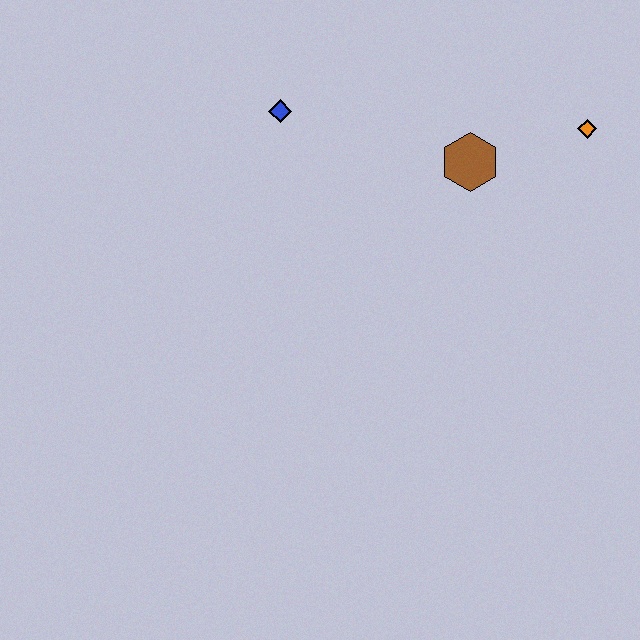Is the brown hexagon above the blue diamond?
No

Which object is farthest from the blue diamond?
The orange diamond is farthest from the blue diamond.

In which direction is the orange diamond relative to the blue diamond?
The orange diamond is to the right of the blue diamond.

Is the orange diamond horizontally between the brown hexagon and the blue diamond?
No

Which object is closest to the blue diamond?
The brown hexagon is closest to the blue diamond.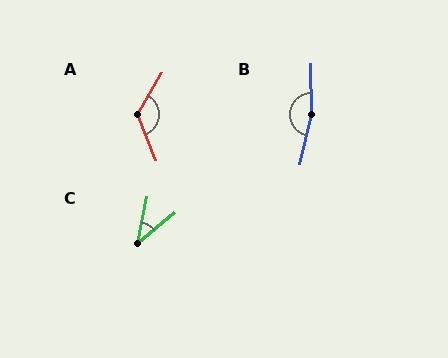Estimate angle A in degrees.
Approximately 128 degrees.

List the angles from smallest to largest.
C (39°), A (128°), B (167°).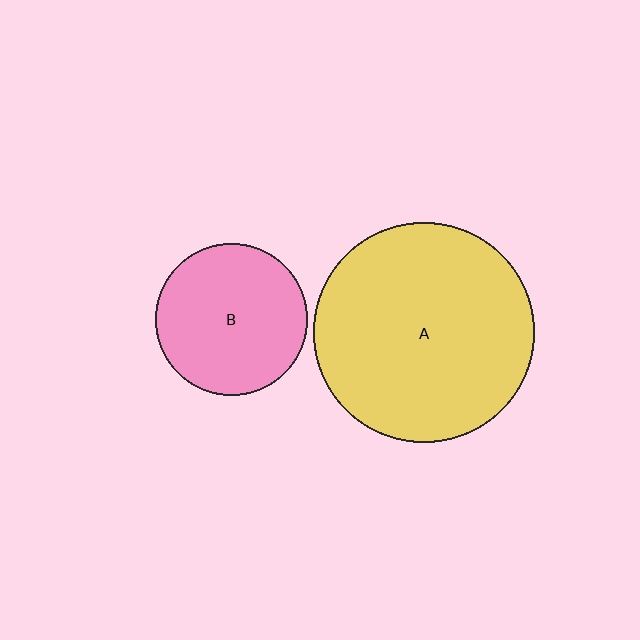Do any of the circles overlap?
No, none of the circles overlap.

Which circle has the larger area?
Circle A (yellow).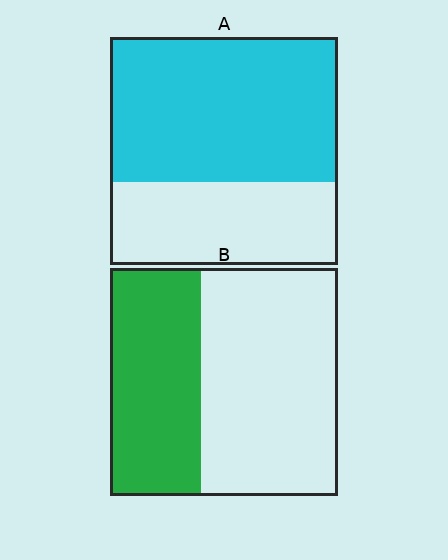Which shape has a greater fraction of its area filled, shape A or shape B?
Shape A.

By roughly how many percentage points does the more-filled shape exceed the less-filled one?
By roughly 25 percentage points (A over B).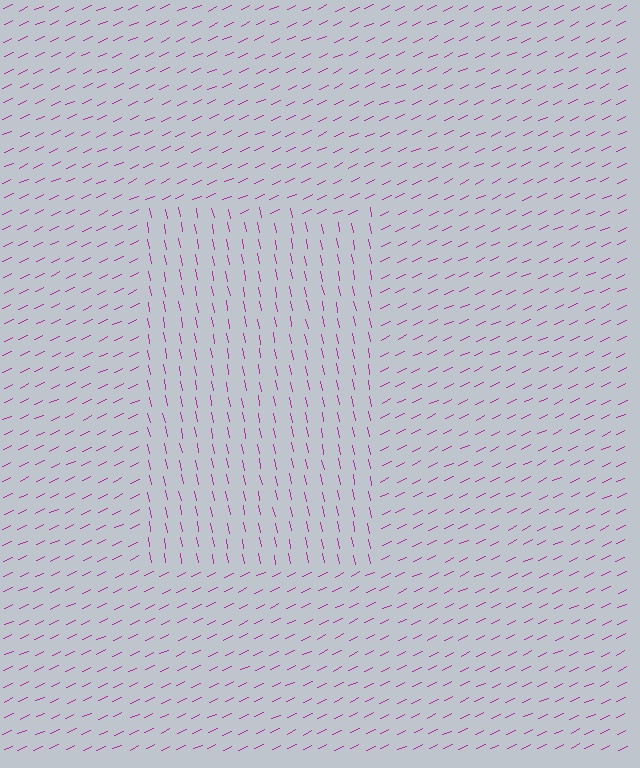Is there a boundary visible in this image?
Yes, there is a texture boundary formed by a change in line orientation.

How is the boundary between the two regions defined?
The boundary is defined purely by a change in line orientation (approximately 76 degrees difference). All lines are the same color and thickness.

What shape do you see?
I see a rectangle.